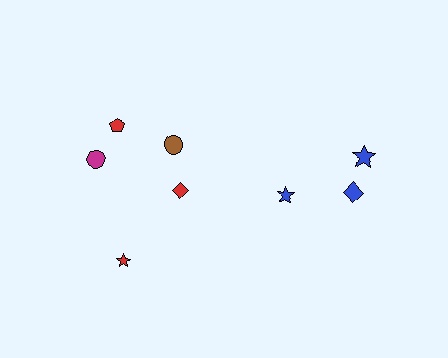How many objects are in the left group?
There are 5 objects.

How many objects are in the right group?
There are 3 objects.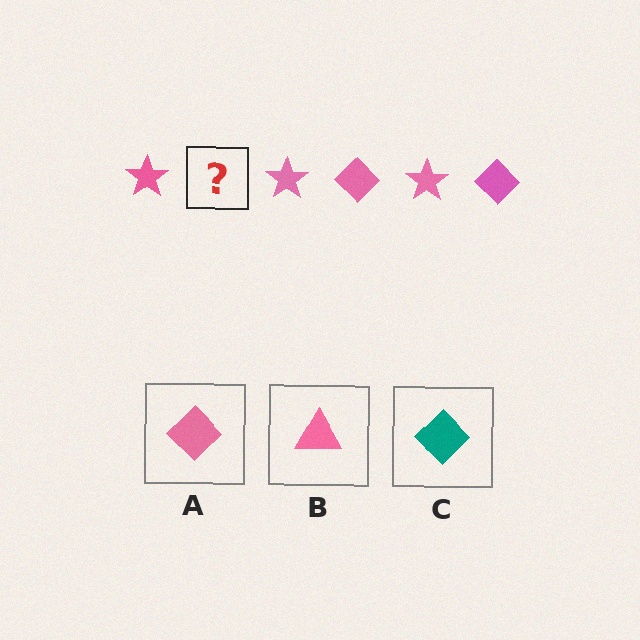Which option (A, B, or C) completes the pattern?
A.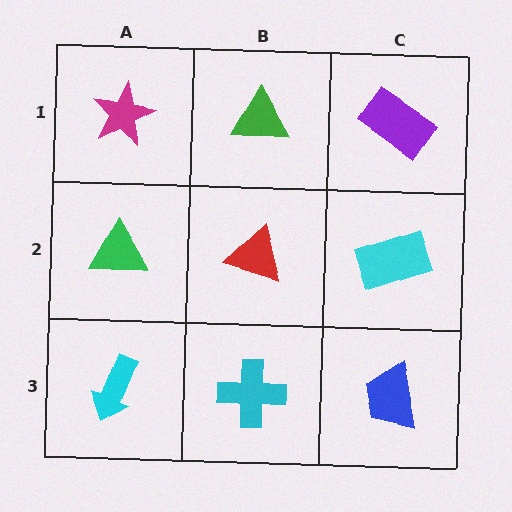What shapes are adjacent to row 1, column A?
A green triangle (row 2, column A), a green triangle (row 1, column B).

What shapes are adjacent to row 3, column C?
A cyan rectangle (row 2, column C), a cyan cross (row 3, column B).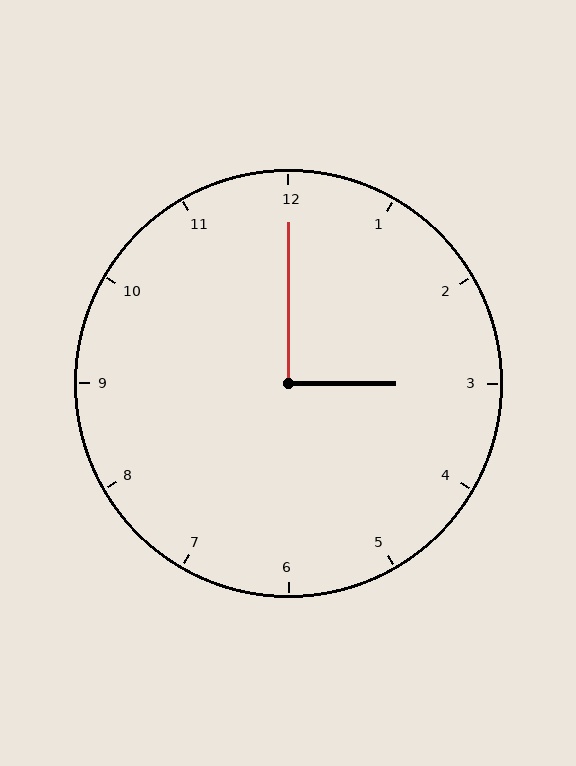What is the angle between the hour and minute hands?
Approximately 90 degrees.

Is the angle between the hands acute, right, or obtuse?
It is right.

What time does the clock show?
3:00.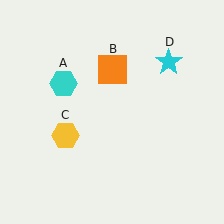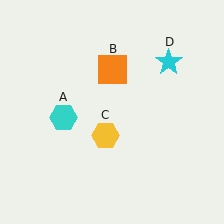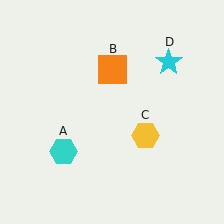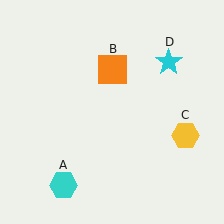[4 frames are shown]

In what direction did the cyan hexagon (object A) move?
The cyan hexagon (object A) moved down.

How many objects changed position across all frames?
2 objects changed position: cyan hexagon (object A), yellow hexagon (object C).